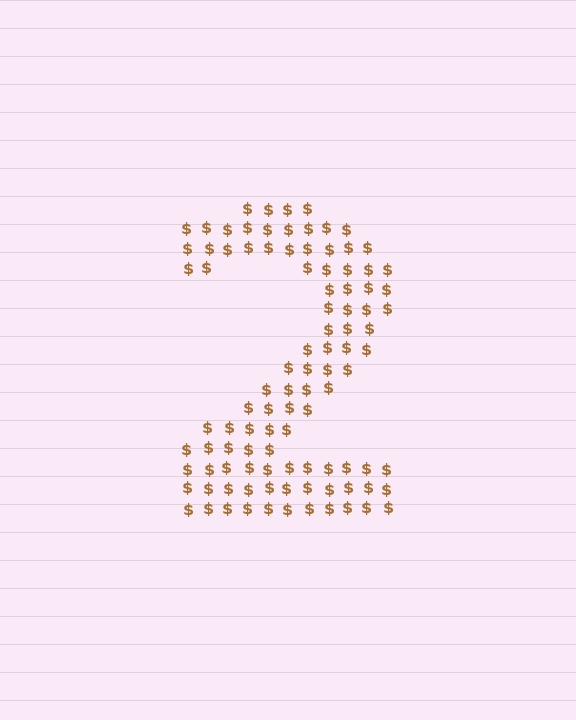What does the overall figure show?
The overall figure shows the digit 2.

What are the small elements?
The small elements are dollar signs.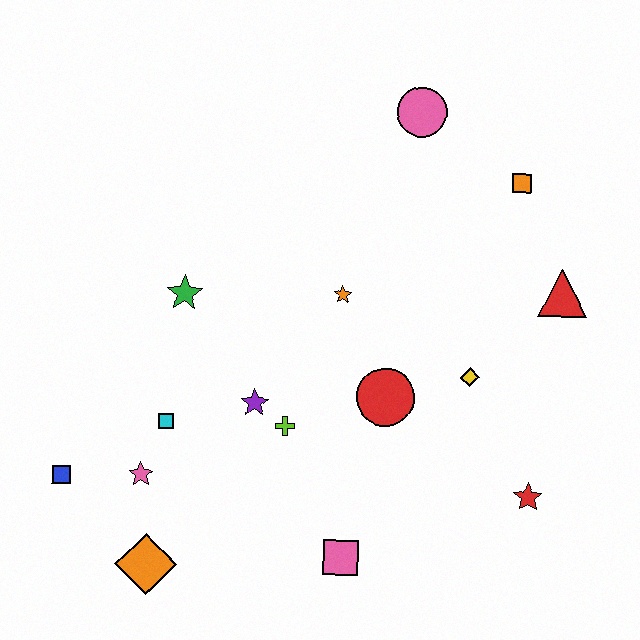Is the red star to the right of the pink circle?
Yes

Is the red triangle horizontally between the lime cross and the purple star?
No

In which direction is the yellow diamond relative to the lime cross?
The yellow diamond is to the right of the lime cross.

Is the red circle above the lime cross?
Yes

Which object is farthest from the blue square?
The orange square is farthest from the blue square.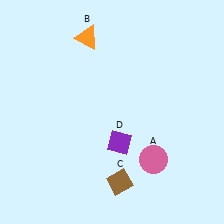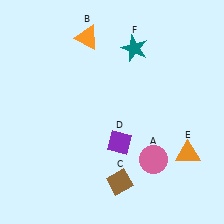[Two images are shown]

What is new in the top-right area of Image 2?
A teal star (F) was added in the top-right area of Image 2.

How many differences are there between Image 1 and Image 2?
There are 2 differences between the two images.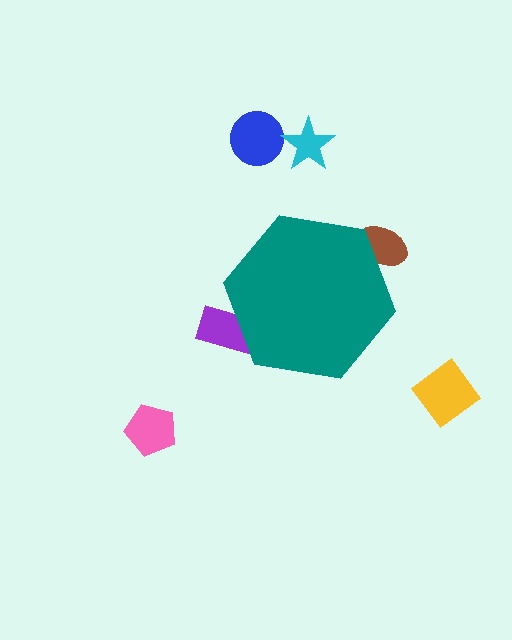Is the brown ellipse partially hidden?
Yes, the brown ellipse is partially hidden behind the teal hexagon.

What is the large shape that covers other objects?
A teal hexagon.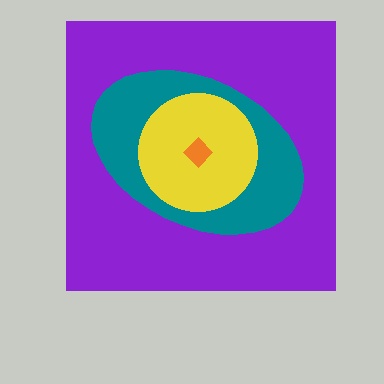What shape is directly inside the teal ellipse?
The yellow circle.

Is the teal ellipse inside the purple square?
Yes.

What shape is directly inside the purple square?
The teal ellipse.